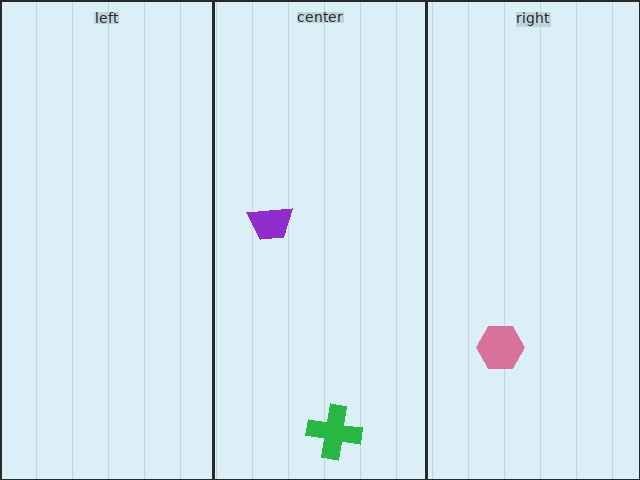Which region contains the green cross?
The center region.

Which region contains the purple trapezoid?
The center region.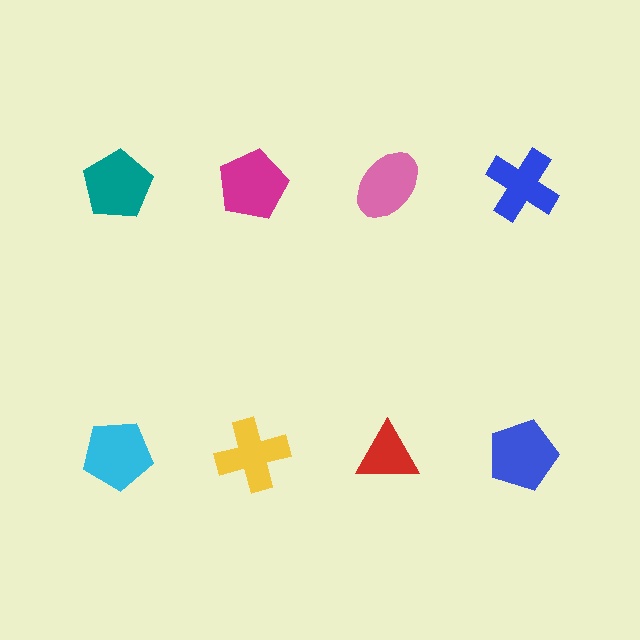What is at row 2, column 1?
A cyan pentagon.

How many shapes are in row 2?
4 shapes.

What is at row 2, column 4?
A blue pentagon.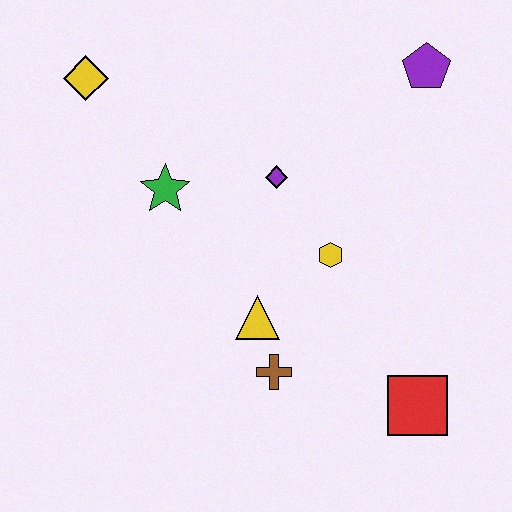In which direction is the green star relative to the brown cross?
The green star is above the brown cross.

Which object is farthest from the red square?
The yellow diamond is farthest from the red square.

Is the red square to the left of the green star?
No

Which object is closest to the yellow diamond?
The green star is closest to the yellow diamond.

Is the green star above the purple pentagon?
No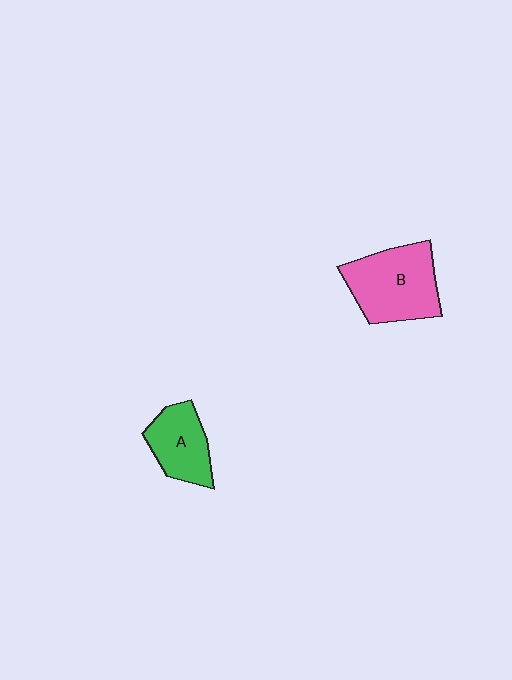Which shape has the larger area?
Shape B (pink).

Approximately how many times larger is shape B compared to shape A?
Approximately 1.5 times.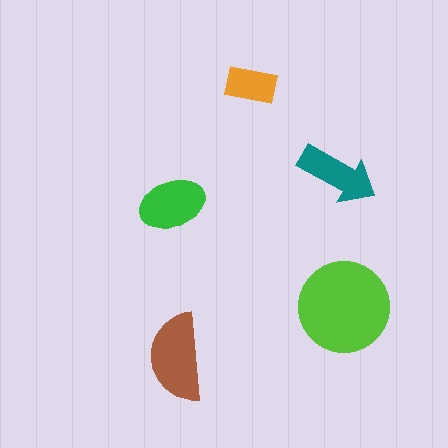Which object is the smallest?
The orange rectangle.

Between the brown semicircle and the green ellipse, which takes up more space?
The brown semicircle.